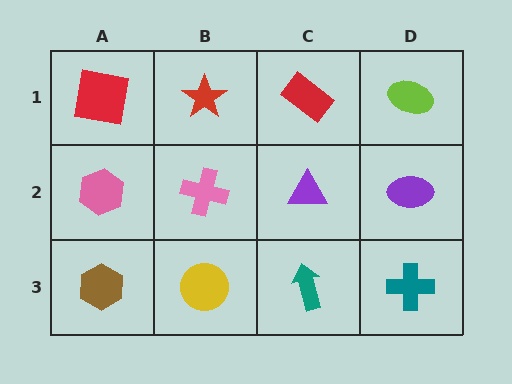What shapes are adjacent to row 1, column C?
A purple triangle (row 2, column C), a red star (row 1, column B), a lime ellipse (row 1, column D).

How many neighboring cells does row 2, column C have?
4.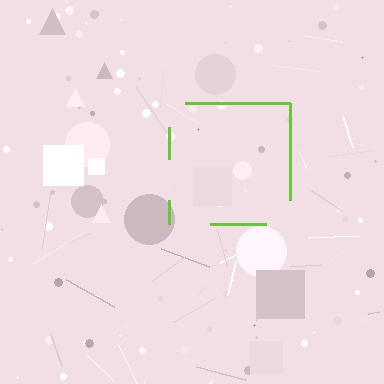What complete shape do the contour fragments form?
The contour fragments form a square.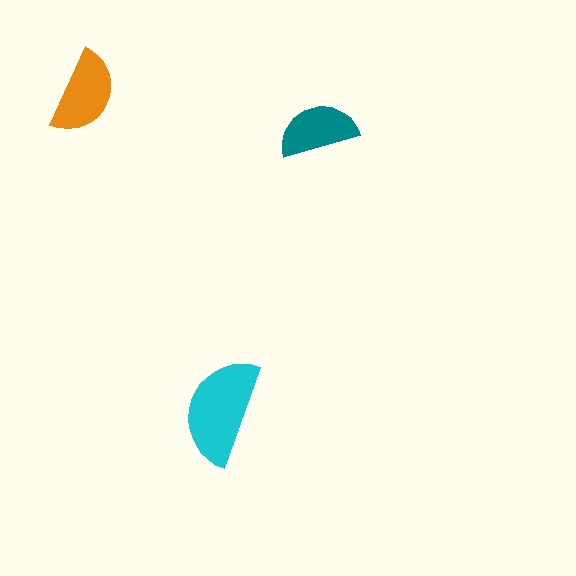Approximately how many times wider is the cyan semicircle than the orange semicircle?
About 1.5 times wider.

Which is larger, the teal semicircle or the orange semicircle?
The orange one.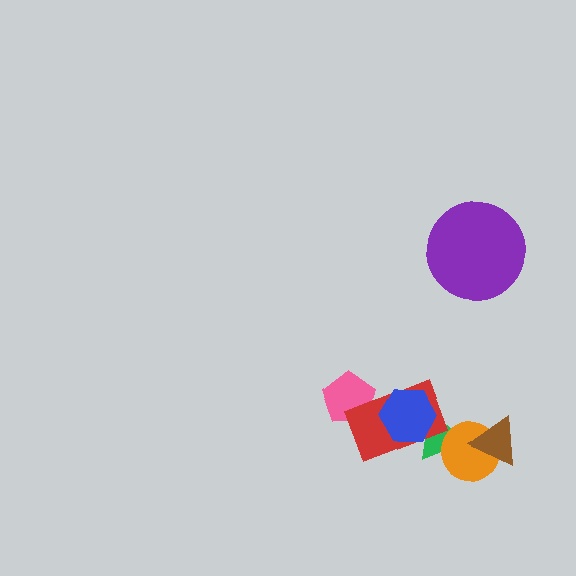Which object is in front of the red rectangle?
The blue hexagon is in front of the red rectangle.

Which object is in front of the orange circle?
The brown triangle is in front of the orange circle.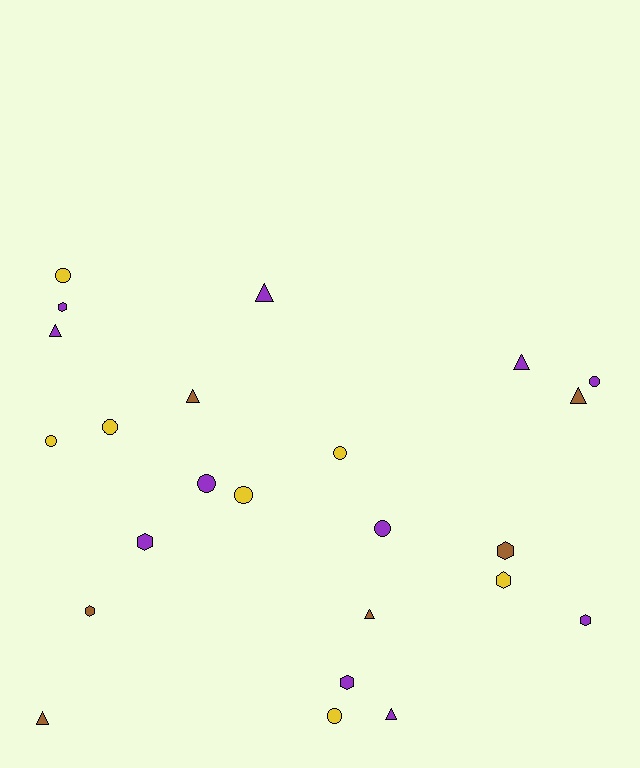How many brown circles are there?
There are no brown circles.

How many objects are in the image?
There are 24 objects.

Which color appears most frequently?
Purple, with 11 objects.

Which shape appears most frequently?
Circle, with 9 objects.